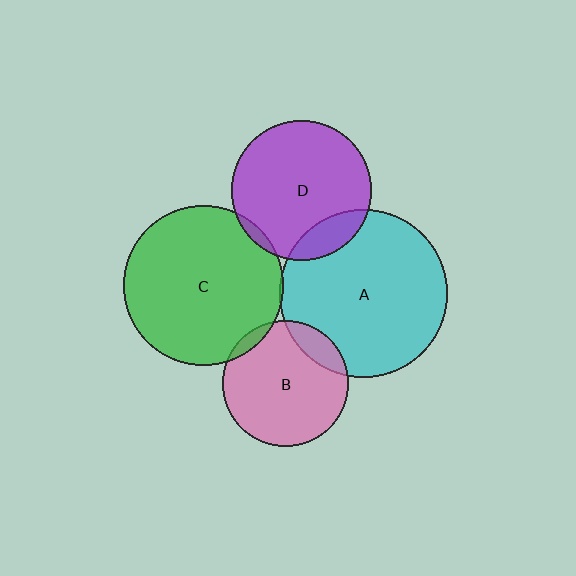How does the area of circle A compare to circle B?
Approximately 1.8 times.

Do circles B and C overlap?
Yes.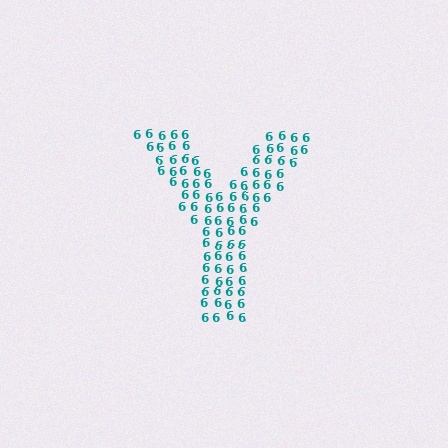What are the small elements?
The small elements are digit 6's.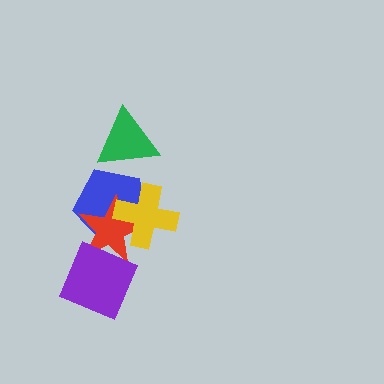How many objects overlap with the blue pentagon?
3 objects overlap with the blue pentagon.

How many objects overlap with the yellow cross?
2 objects overlap with the yellow cross.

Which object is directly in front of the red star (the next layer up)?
The yellow cross is directly in front of the red star.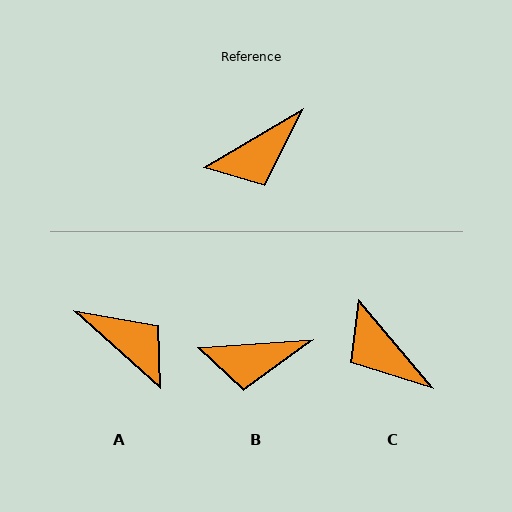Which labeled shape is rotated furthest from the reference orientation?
A, about 107 degrees away.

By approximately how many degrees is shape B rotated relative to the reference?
Approximately 27 degrees clockwise.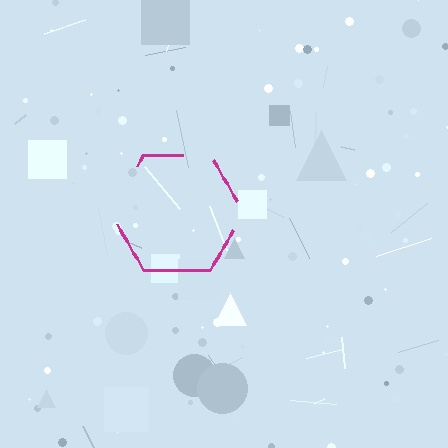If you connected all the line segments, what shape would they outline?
They would outline a hexagon.